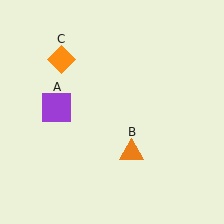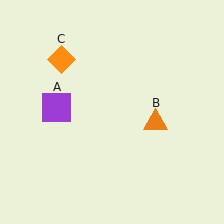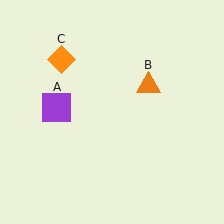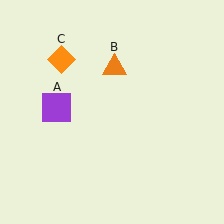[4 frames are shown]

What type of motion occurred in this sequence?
The orange triangle (object B) rotated counterclockwise around the center of the scene.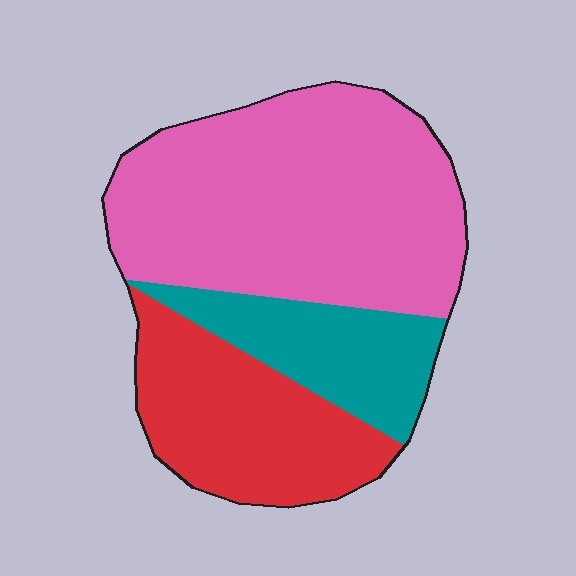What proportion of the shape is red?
Red takes up about one quarter (1/4) of the shape.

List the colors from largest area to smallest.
From largest to smallest: pink, red, teal.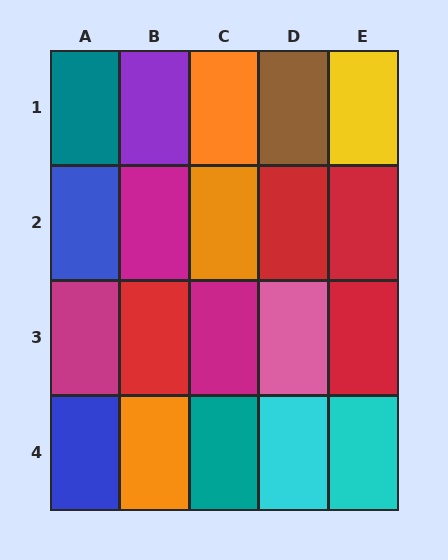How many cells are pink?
1 cell is pink.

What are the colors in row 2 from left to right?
Blue, magenta, orange, red, red.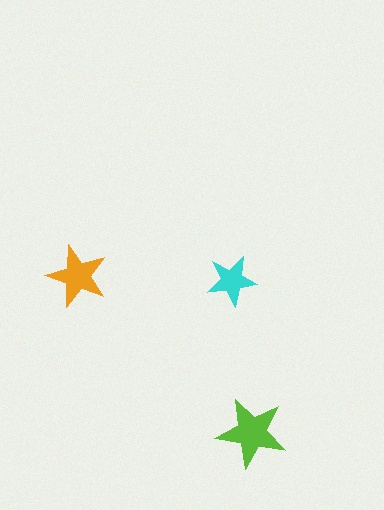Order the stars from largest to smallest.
the lime one, the orange one, the cyan one.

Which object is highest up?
The orange star is topmost.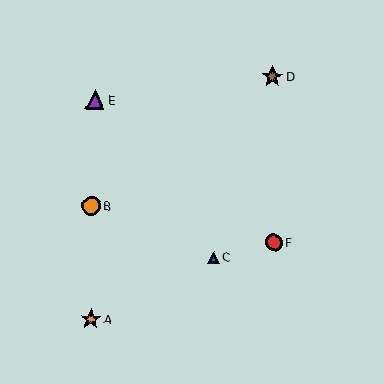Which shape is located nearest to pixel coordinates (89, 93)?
The purple triangle (labeled E) at (95, 100) is nearest to that location.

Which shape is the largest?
The brown star (labeled D) is the largest.